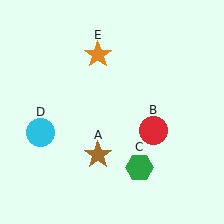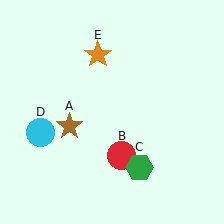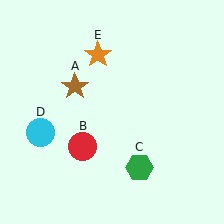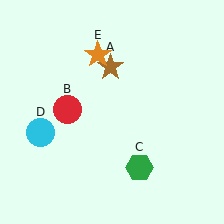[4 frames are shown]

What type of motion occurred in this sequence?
The brown star (object A), red circle (object B) rotated clockwise around the center of the scene.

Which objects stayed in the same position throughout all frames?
Green hexagon (object C) and cyan circle (object D) and orange star (object E) remained stationary.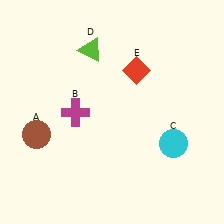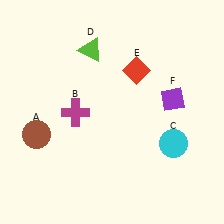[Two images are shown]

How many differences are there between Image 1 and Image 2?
There is 1 difference between the two images.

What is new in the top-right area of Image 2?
A purple diamond (F) was added in the top-right area of Image 2.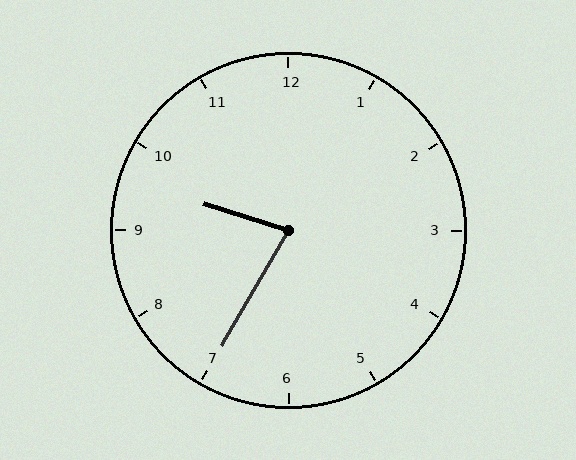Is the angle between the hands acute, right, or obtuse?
It is acute.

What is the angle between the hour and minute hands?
Approximately 78 degrees.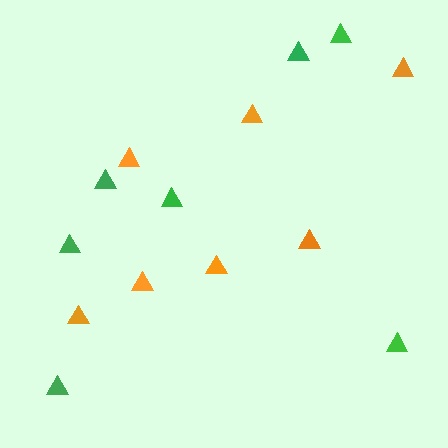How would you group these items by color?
There are 2 groups: one group of green triangles (7) and one group of orange triangles (7).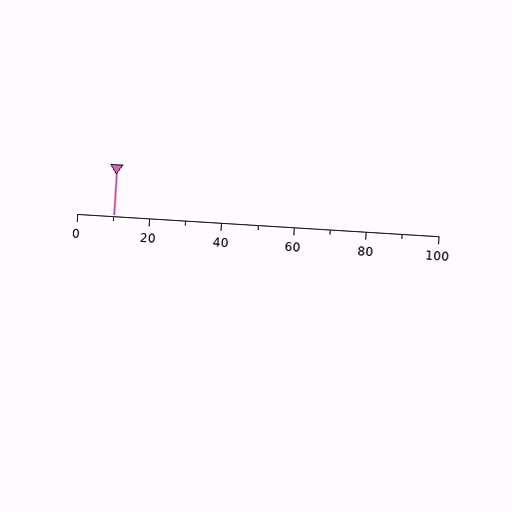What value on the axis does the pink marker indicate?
The marker indicates approximately 10.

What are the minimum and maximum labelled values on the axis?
The axis runs from 0 to 100.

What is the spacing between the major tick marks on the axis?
The major ticks are spaced 20 apart.